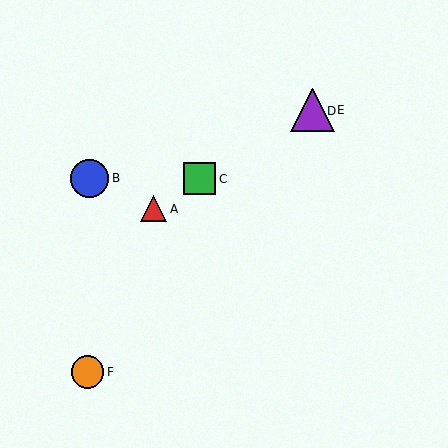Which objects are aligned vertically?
Objects D, E are aligned vertically.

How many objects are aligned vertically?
2 objects (D, E) are aligned vertically.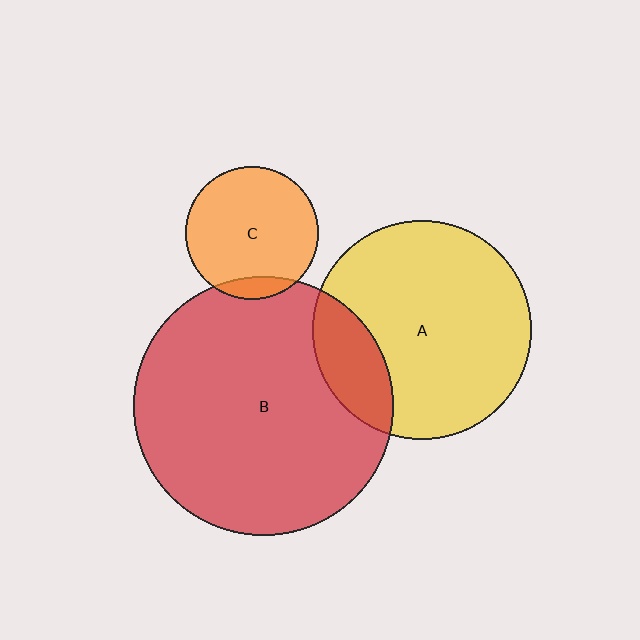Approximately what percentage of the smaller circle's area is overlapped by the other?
Approximately 20%.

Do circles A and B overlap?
Yes.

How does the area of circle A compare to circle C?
Approximately 2.7 times.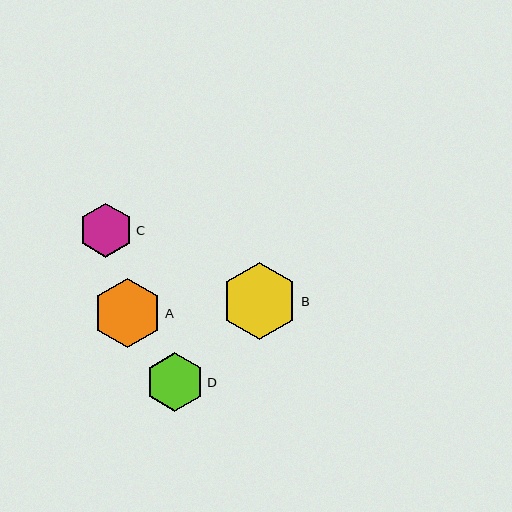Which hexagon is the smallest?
Hexagon C is the smallest with a size of approximately 53 pixels.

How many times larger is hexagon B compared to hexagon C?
Hexagon B is approximately 1.4 times the size of hexagon C.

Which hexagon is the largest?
Hexagon B is the largest with a size of approximately 76 pixels.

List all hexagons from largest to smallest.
From largest to smallest: B, A, D, C.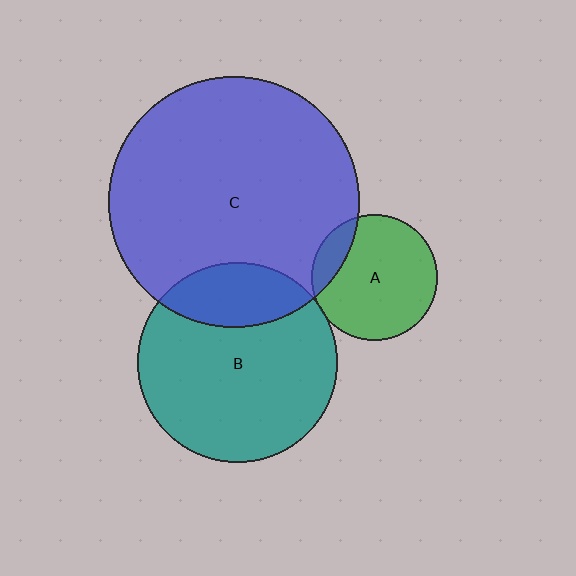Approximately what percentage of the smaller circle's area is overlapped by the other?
Approximately 5%.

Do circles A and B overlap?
Yes.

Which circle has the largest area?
Circle C (blue).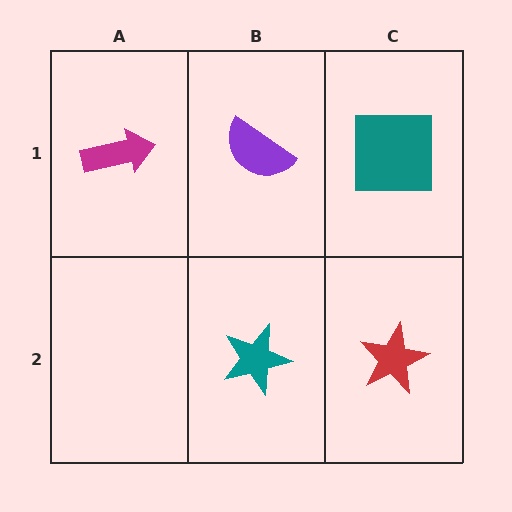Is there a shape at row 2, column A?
No, that cell is empty.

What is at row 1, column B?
A purple semicircle.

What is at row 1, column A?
A magenta arrow.